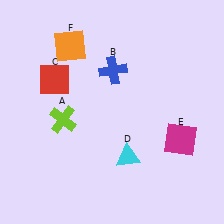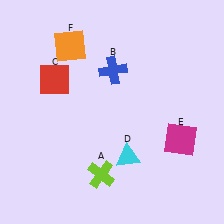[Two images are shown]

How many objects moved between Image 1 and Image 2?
1 object moved between the two images.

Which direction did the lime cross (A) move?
The lime cross (A) moved down.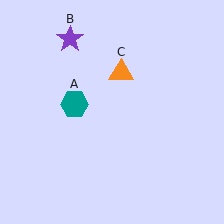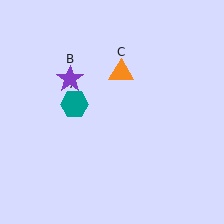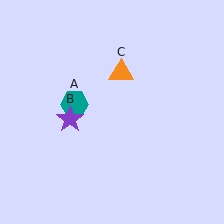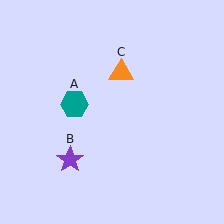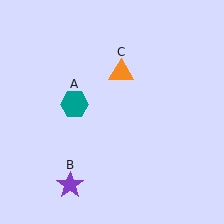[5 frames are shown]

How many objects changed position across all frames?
1 object changed position: purple star (object B).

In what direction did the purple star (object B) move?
The purple star (object B) moved down.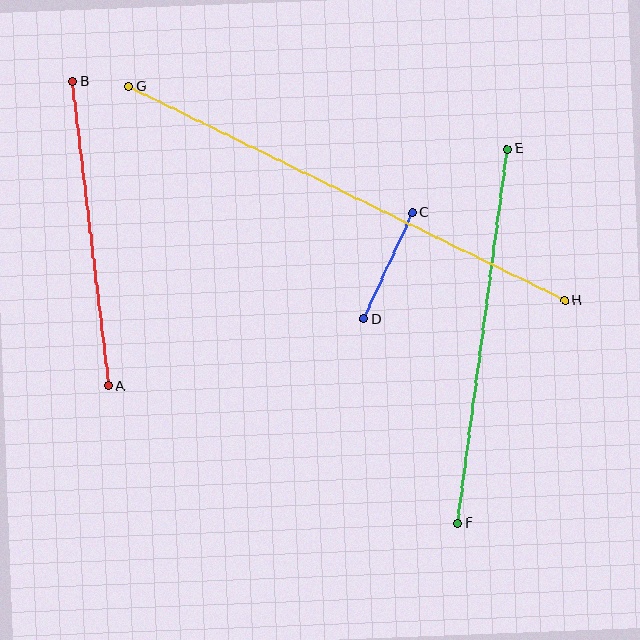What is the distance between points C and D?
The distance is approximately 117 pixels.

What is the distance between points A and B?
The distance is approximately 306 pixels.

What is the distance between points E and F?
The distance is approximately 378 pixels.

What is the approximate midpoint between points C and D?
The midpoint is at approximately (388, 266) pixels.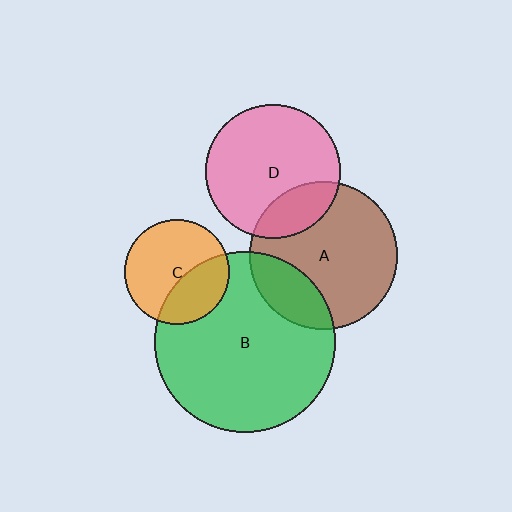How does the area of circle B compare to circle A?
Approximately 1.5 times.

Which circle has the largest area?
Circle B (green).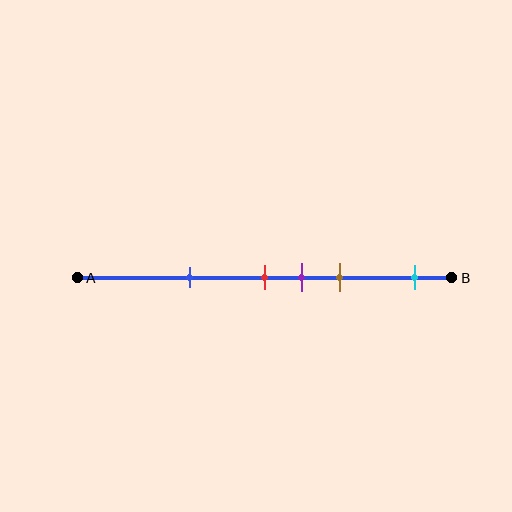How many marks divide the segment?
There are 5 marks dividing the segment.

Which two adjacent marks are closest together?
The red and purple marks are the closest adjacent pair.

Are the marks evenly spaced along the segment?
No, the marks are not evenly spaced.